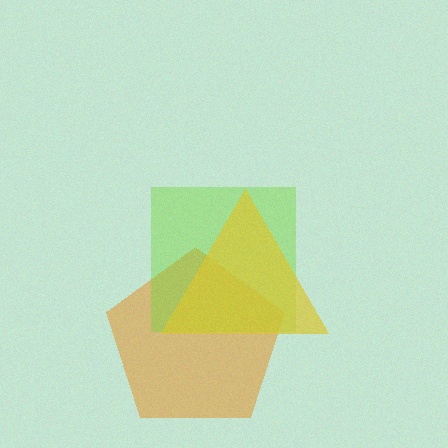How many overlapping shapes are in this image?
There are 3 overlapping shapes in the image.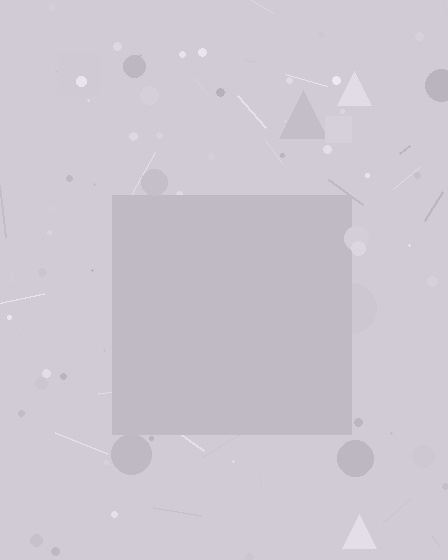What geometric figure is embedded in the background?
A square is embedded in the background.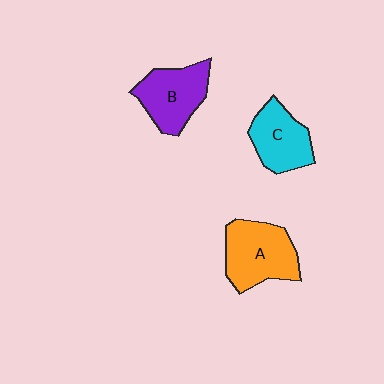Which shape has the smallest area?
Shape C (cyan).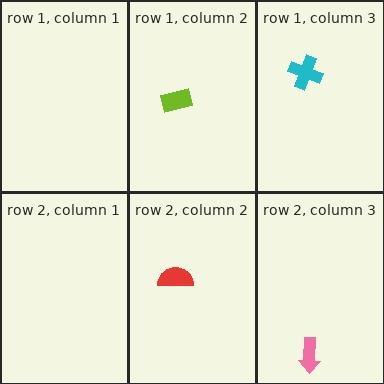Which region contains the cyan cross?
The row 1, column 3 region.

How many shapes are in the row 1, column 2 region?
1.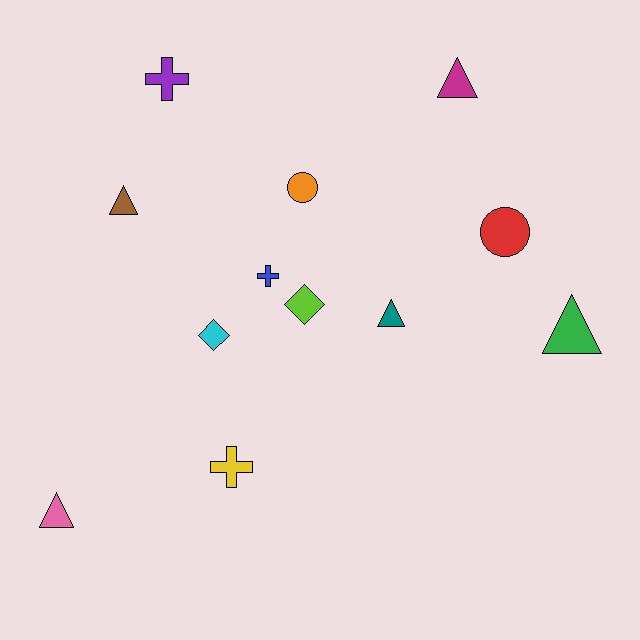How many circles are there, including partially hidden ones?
There are 2 circles.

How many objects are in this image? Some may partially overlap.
There are 12 objects.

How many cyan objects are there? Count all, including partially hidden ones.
There is 1 cyan object.